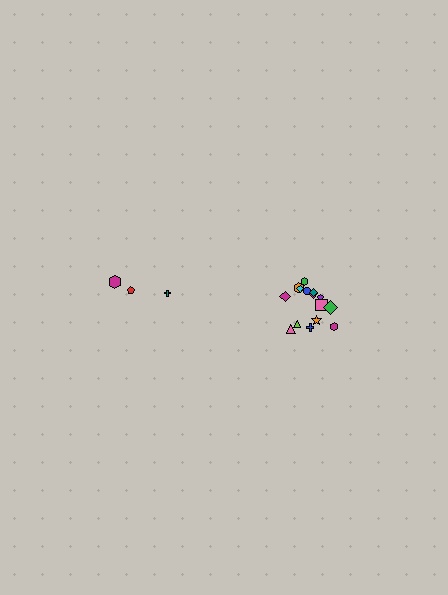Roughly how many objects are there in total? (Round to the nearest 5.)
Roughly 20 objects in total.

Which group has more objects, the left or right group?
The right group.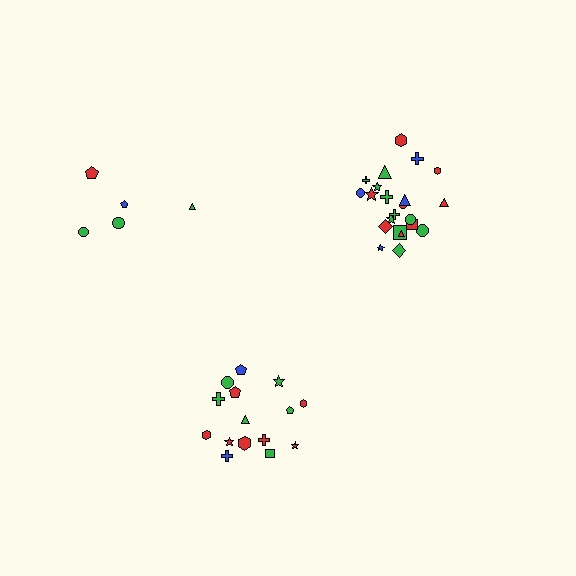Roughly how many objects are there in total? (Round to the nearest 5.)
Roughly 40 objects in total.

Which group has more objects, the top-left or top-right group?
The top-right group.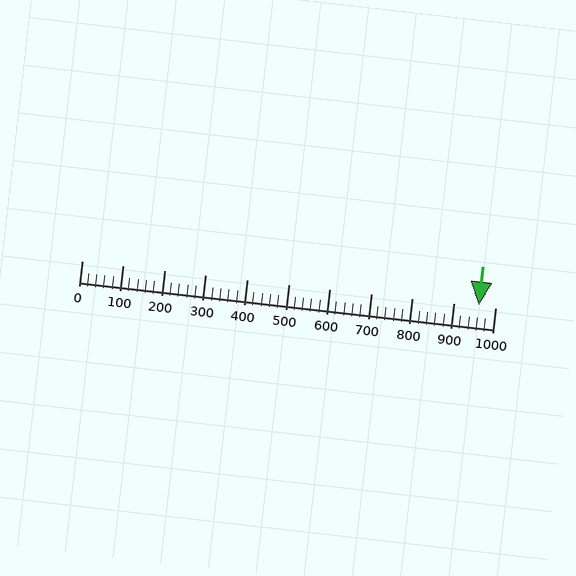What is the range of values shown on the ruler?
The ruler shows values from 0 to 1000.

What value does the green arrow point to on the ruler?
The green arrow points to approximately 960.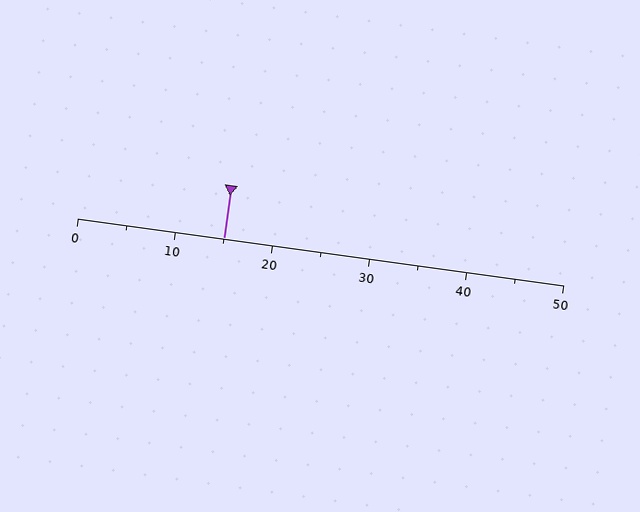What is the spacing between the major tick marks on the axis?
The major ticks are spaced 10 apart.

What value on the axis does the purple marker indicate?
The marker indicates approximately 15.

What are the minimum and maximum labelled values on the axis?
The axis runs from 0 to 50.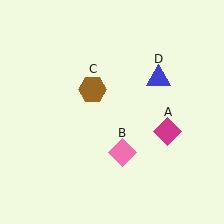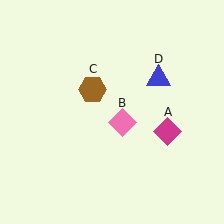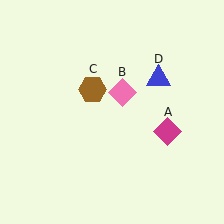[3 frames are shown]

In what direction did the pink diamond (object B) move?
The pink diamond (object B) moved up.